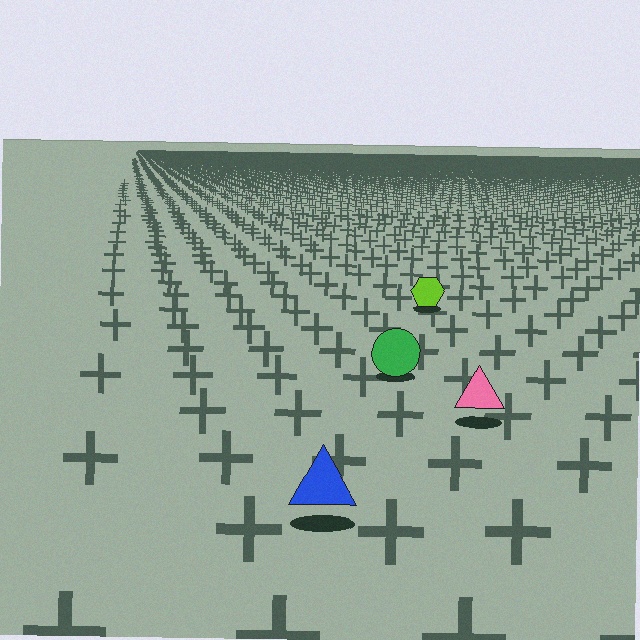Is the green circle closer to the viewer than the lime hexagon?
Yes. The green circle is closer — you can tell from the texture gradient: the ground texture is coarser near it.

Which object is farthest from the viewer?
The lime hexagon is farthest from the viewer. It appears smaller and the ground texture around it is denser.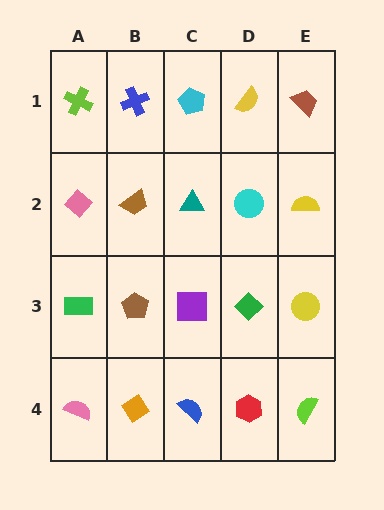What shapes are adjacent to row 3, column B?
A brown trapezoid (row 2, column B), an orange diamond (row 4, column B), a green rectangle (row 3, column A), a purple square (row 3, column C).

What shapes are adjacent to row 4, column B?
A brown pentagon (row 3, column B), a pink semicircle (row 4, column A), a blue semicircle (row 4, column C).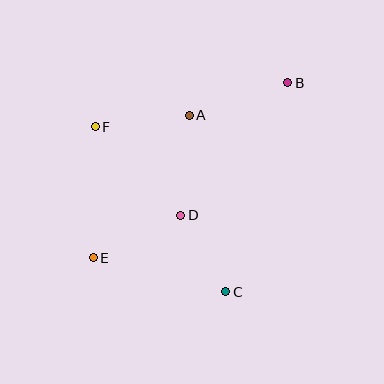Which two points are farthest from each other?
Points B and E are farthest from each other.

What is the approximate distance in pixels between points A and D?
The distance between A and D is approximately 100 pixels.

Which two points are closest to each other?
Points C and D are closest to each other.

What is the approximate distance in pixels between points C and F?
The distance between C and F is approximately 211 pixels.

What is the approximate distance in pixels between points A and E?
The distance between A and E is approximately 172 pixels.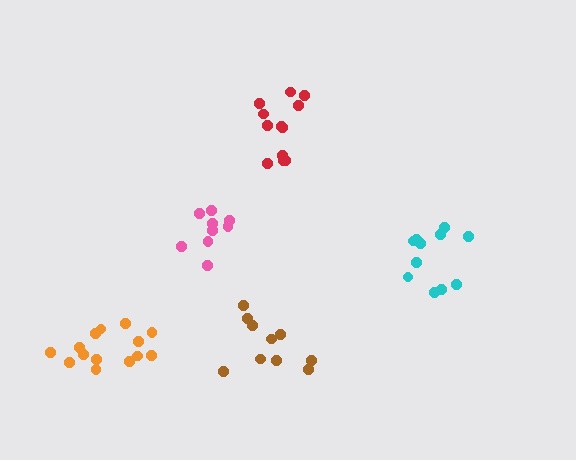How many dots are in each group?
Group 1: 14 dots, Group 2: 9 dots, Group 3: 10 dots, Group 4: 12 dots, Group 5: 11 dots (56 total).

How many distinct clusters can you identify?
There are 5 distinct clusters.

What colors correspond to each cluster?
The clusters are colored: orange, pink, brown, red, cyan.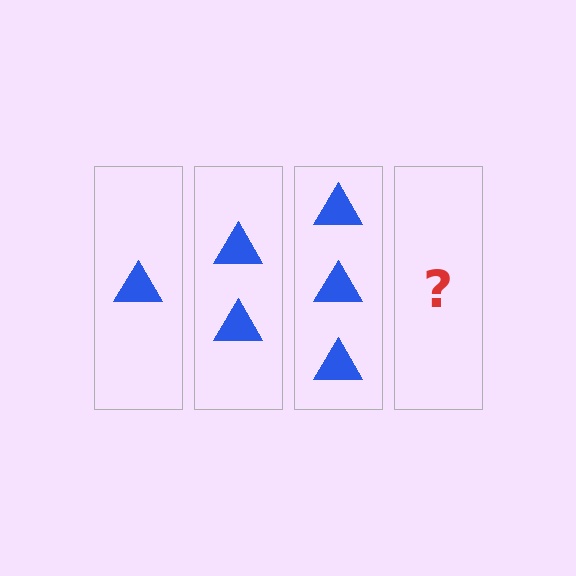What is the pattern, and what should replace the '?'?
The pattern is that each step adds one more triangle. The '?' should be 4 triangles.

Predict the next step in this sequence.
The next step is 4 triangles.